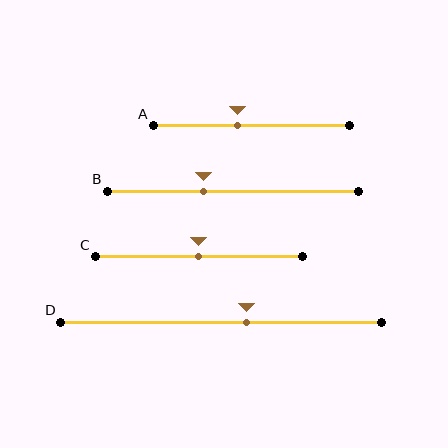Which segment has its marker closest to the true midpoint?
Segment C has its marker closest to the true midpoint.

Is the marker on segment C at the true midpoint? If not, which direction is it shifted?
Yes, the marker on segment C is at the true midpoint.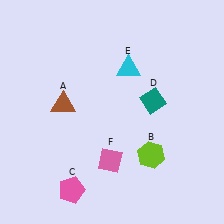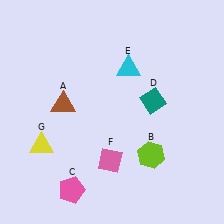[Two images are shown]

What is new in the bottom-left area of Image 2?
A yellow triangle (G) was added in the bottom-left area of Image 2.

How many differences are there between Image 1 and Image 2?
There is 1 difference between the two images.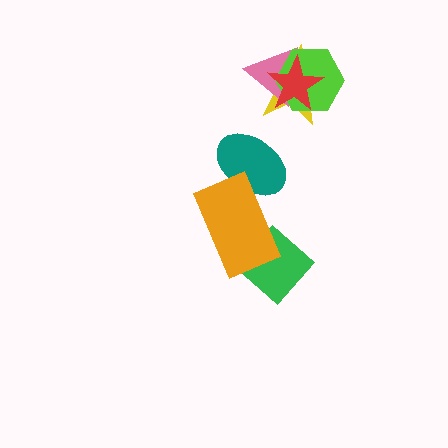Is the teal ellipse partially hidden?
Yes, it is partially covered by another shape.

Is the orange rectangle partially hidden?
No, no other shape covers it.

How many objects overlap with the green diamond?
1 object overlaps with the green diamond.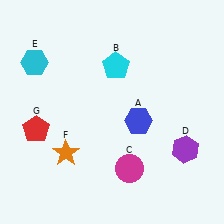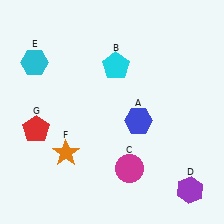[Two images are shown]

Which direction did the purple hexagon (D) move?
The purple hexagon (D) moved down.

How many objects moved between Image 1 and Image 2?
1 object moved between the two images.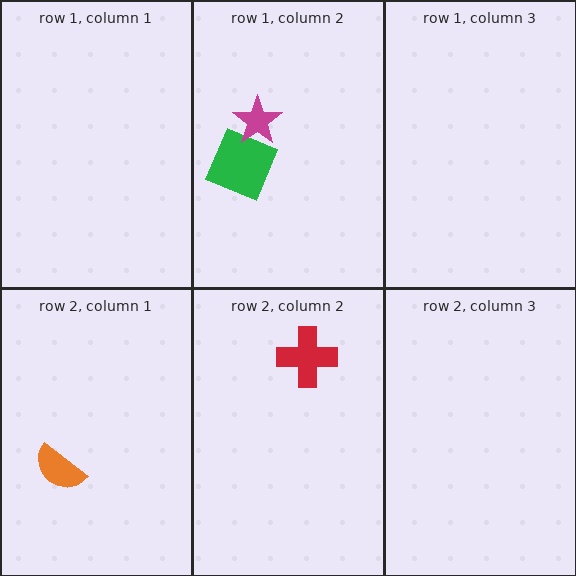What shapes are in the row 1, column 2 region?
The green square, the magenta star.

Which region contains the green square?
The row 1, column 2 region.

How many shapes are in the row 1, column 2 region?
2.